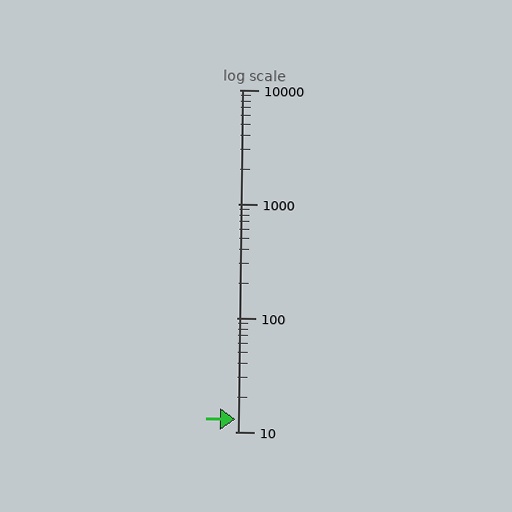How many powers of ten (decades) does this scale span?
The scale spans 3 decades, from 10 to 10000.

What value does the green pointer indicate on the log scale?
The pointer indicates approximately 13.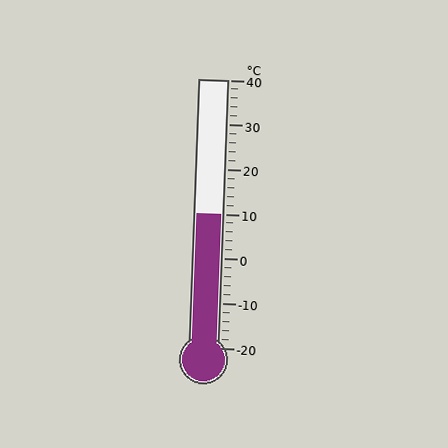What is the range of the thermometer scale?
The thermometer scale ranges from -20°C to 40°C.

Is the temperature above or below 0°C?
The temperature is above 0°C.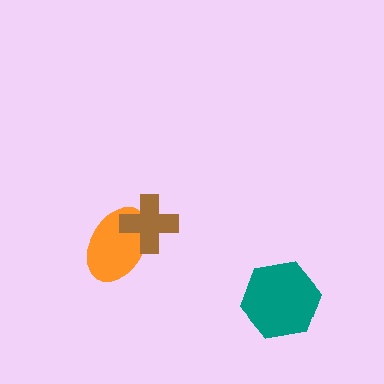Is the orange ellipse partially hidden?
Yes, it is partially covered by another shape.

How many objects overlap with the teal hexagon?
0 objects overlap with the teal hexagon.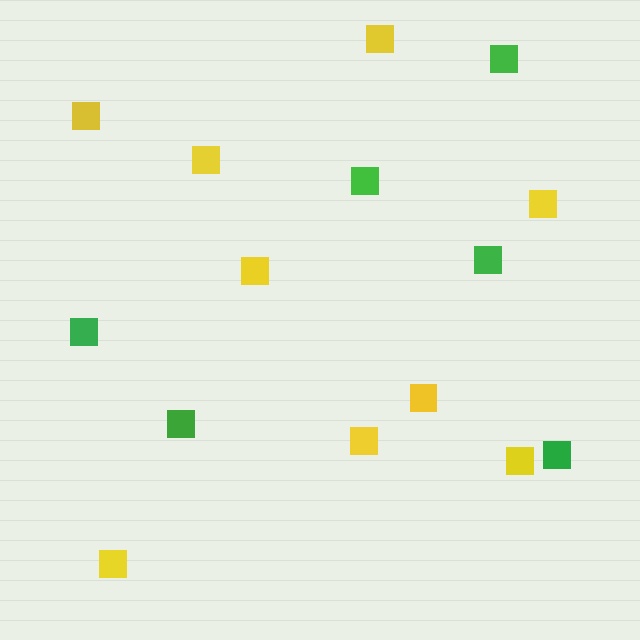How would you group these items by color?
There are 2 groups: one group of green squares (6) and one group of yellow squares (9).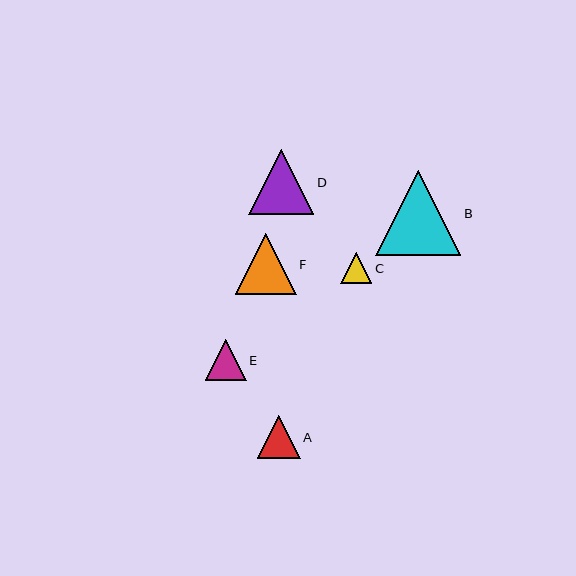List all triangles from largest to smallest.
From largest to smallest: B, D, F, A, E, C.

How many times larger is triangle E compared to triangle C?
Triangle E is approximately 1.3 times the size of triangle C.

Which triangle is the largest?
Triangle B is the largest with a size of approximately 85 pixels.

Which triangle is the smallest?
Triangle C is the smallest with a size of approximately 31 pixels.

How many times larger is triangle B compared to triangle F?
Triangle B is approximately 1.4 times the size of triangle F.